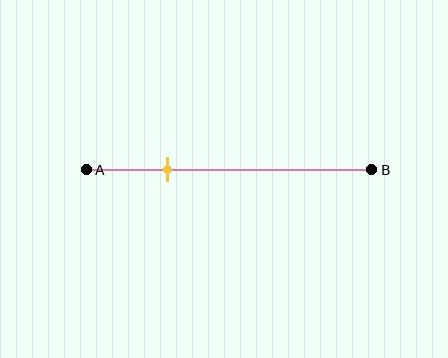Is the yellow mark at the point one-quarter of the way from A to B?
No, the mark is at about 30% from A, not at the 25% one-quarter point.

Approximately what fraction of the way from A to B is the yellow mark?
The yellow mark is approximately 30% of the way from A to B.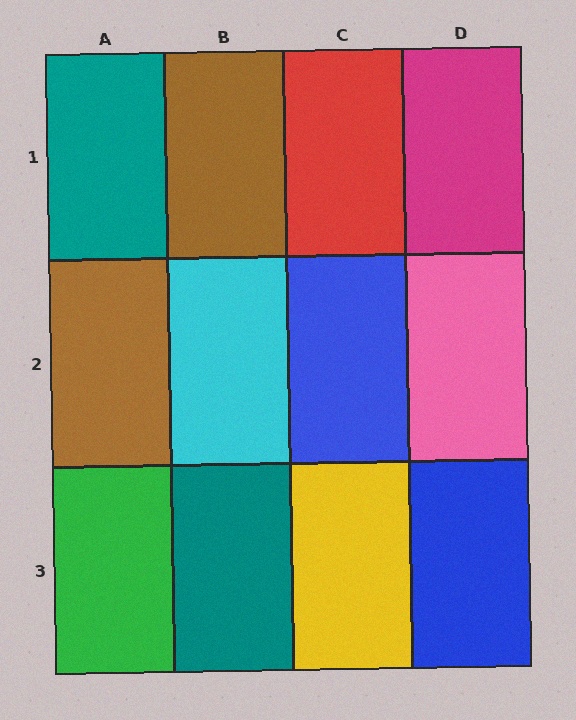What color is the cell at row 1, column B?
Brown.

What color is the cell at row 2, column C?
Blue.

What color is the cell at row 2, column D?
Pink.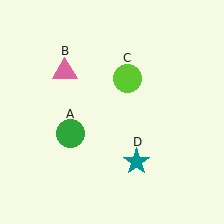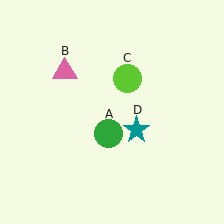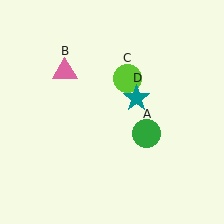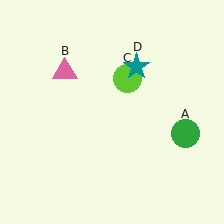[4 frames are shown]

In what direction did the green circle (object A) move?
The green circle (object A) moved right.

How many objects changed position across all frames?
2 objects changed position: green circle (object A), teal star (object D).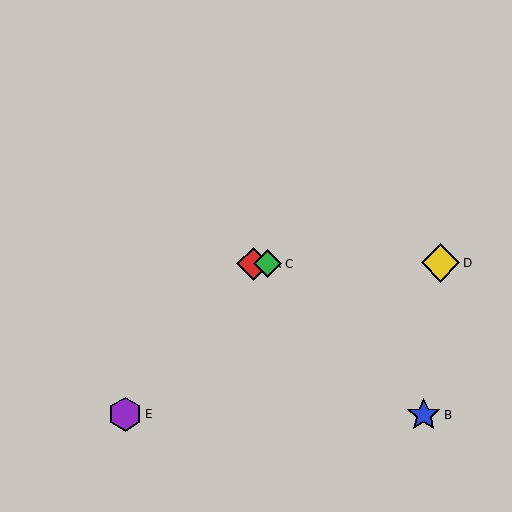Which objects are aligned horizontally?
Objects A, C, D are aligned horizontally.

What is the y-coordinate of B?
Object B is at y≈415.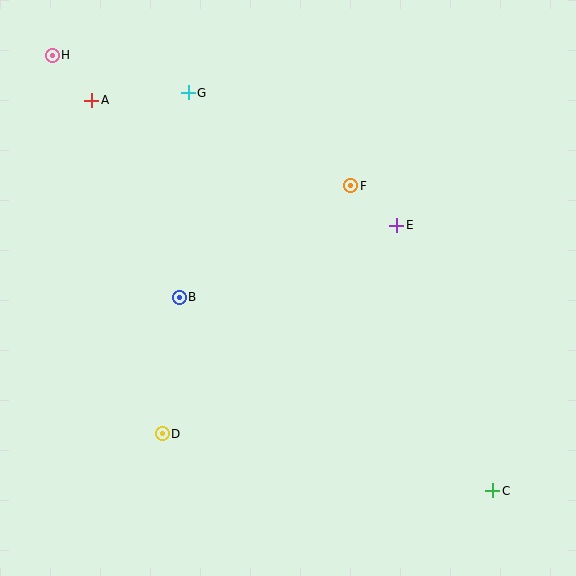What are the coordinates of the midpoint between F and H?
The midpoint between F and H is at (202, 121).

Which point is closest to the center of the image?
Point B at (179, 297) is closest to the center.